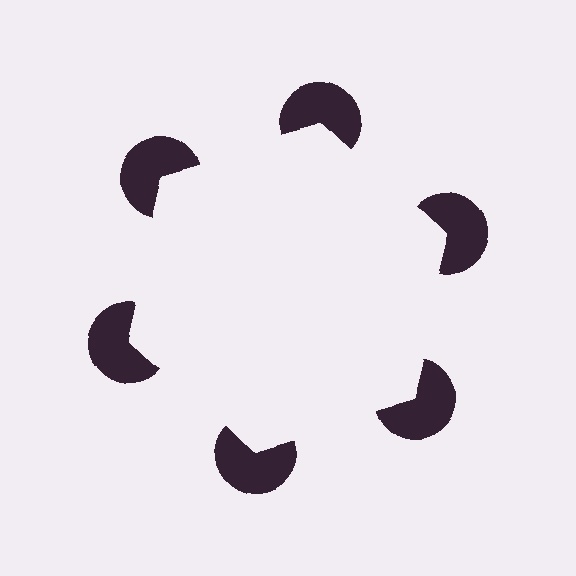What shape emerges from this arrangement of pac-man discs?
An illusory hexagon — its edges are inferred from the aligned wedge cuts in the pac-man discs, not physically drawn.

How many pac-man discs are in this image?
There are 6 — one at each vertex of the illusory hexagon.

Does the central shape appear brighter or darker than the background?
It typically appears slightly brighter than the background, even though no actual brightness change is drawn.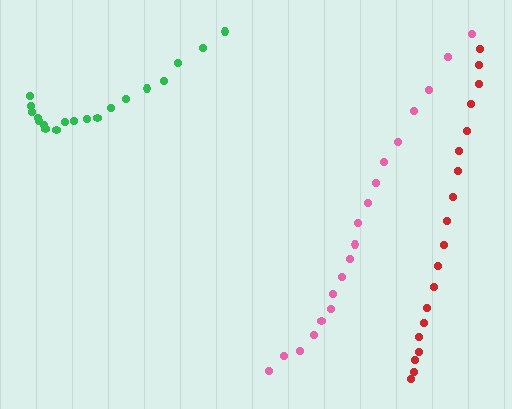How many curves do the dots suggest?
There are 3 distinct paths.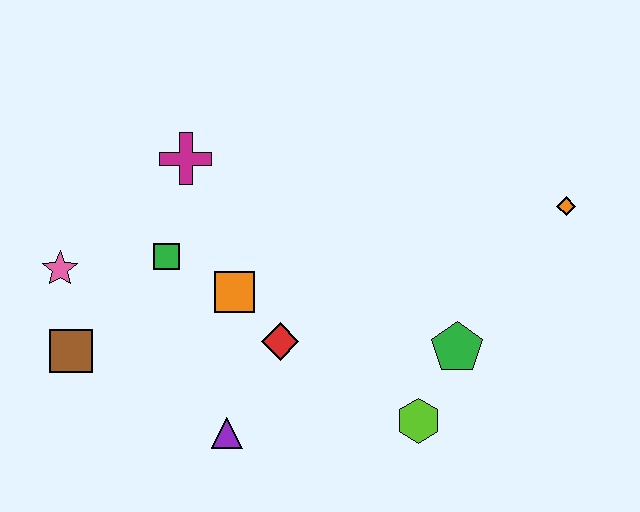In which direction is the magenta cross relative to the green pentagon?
The magenta cross is to the left of the green pentagon.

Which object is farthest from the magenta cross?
The orange diamond is farthest from the magenta cross.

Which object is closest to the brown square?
The pink star is closest to the brown square.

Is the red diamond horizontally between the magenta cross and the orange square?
No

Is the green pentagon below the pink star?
Yes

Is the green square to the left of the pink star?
No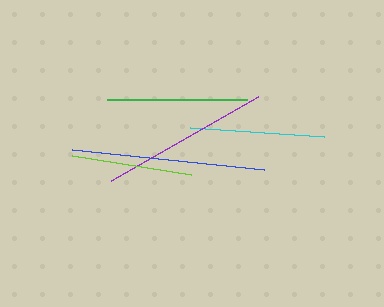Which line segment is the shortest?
The lime line is the shortest at approximately 120 pixels.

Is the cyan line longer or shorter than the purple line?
The purple line is longer than the cyan line.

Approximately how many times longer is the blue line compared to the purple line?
The blue line is approximately 1.1 times the length of the purple line.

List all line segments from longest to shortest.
From longest to shortest: blue, purple, green, cyan, lime.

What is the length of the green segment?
The green segment is approximately 140 pixels long.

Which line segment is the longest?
The blue line is the longest at approximately 194 pixels.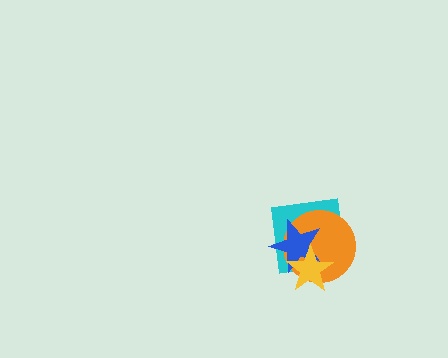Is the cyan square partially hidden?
Yes, it is partially covered by another shape.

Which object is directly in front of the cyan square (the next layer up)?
The orange circle is directly in front of the cyan square.